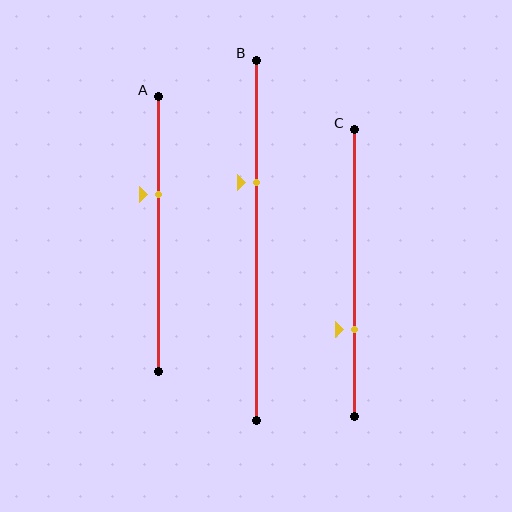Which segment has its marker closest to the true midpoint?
Segment A has its marker closest to the true midpoint.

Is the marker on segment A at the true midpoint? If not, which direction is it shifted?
No, the marker on segment A is shifted upward by about 15% of the segment length.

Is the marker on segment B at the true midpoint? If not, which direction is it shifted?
No, the marker on segment B is shifted upward by about 16% of the segment length.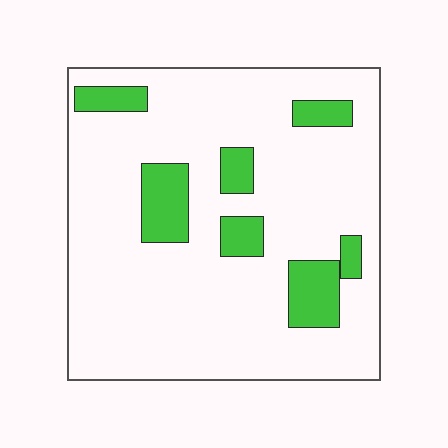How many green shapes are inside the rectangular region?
7.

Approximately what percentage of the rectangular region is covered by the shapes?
Approximately 15%.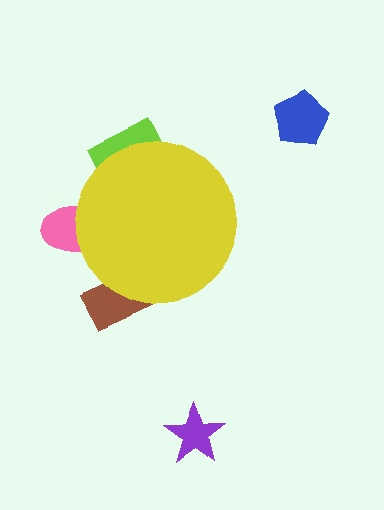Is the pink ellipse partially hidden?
Yes, the pink ellipse is partially hidden behind the yellow circle.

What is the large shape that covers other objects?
A yellow circle.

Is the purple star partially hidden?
No, the purple star is fully visible.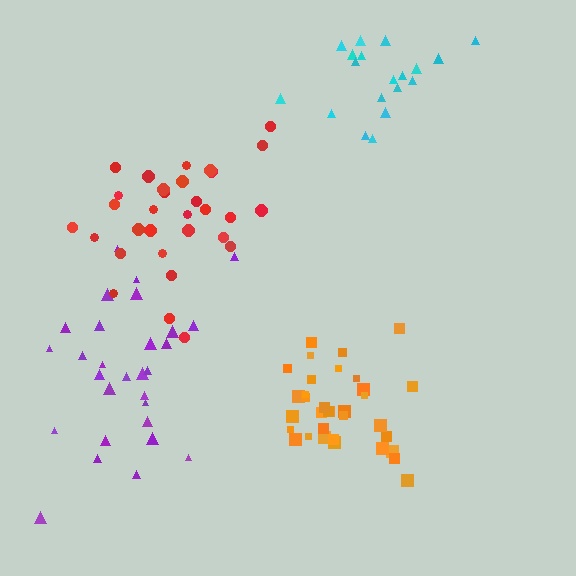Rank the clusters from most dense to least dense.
orange, red, cyan, purple.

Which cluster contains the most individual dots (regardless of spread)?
Orange (34).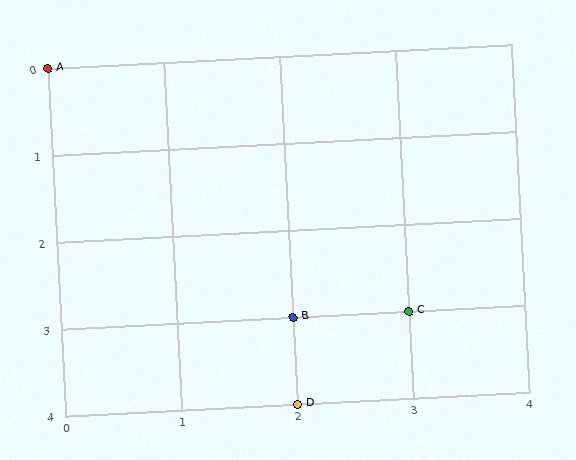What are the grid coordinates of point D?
Point D is at grid coordinates (2, 4).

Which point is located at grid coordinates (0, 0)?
Point A is at (0, 0).